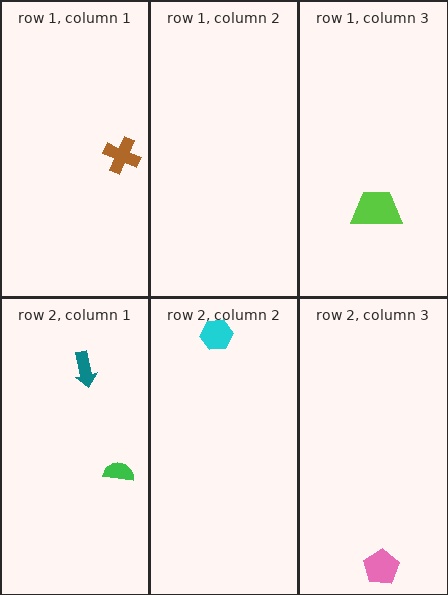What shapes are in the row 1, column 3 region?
The lime trapezoid.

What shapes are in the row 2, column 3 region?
The pink pentagon.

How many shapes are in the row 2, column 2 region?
1.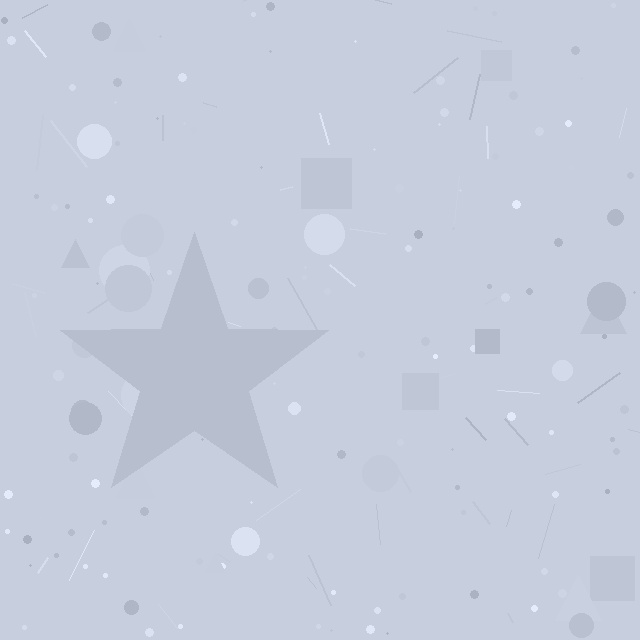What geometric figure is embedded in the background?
A star is embedded in the background.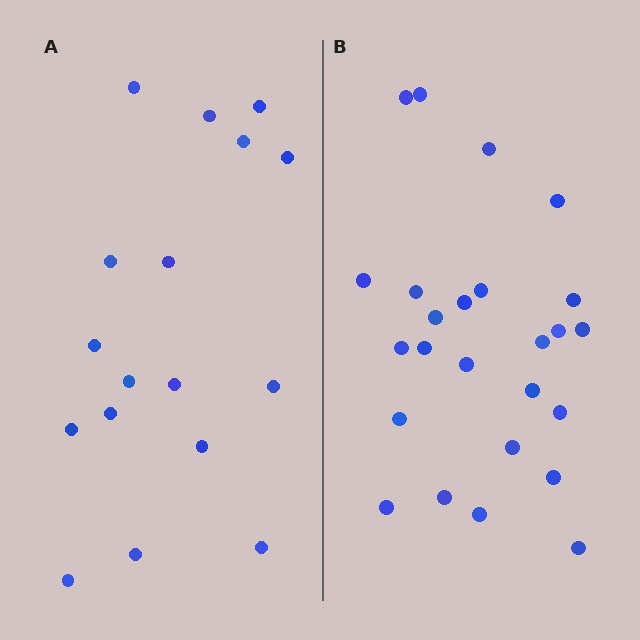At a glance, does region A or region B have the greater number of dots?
Region B (the right region) has more dots.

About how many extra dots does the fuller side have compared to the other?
Region B has roughly 8 or so more dots than region A.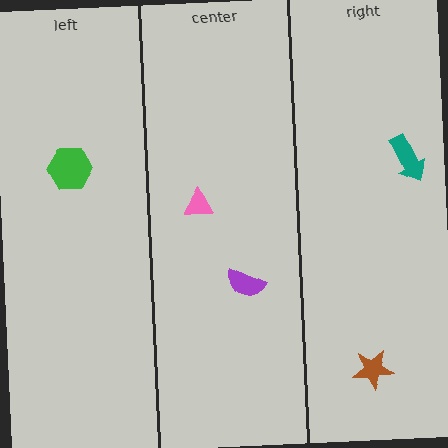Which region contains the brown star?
The right region.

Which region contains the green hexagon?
The left region.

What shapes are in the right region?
The teal arrow, the brown star.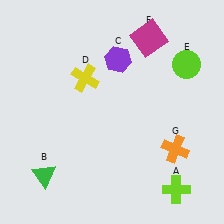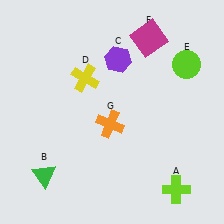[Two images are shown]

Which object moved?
The orange cross (G) moved left.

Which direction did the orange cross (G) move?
The orange cross (G) moved left.